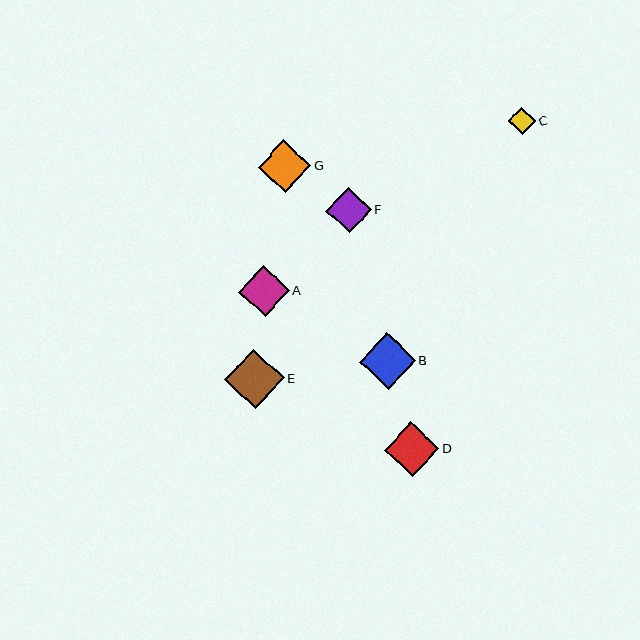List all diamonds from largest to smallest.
From largest to smallest: E, B, D, G, A, F, C.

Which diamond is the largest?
Diamond E is the largest with a size of approximately 59 pixels.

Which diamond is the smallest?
Diamond C is the smallest with a size of approximately 28 pixels.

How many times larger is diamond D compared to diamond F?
Diamond D is approximately 1.2 times the size of diamond F.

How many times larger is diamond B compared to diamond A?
Diamond B is approximately 1.1 times the size of diamond A.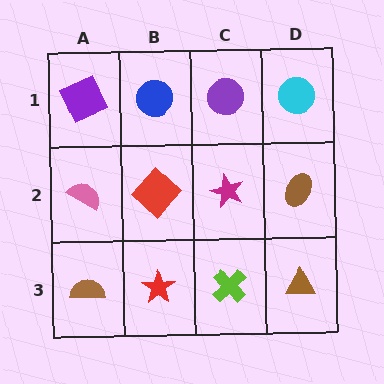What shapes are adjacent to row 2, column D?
A cyan circle (row 1, column D), a brown triangle (row 3, column D), a magenta star (row 2, column C).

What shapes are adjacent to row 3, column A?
A pink semicircle (row 2, column A), a red star (row 3, column B).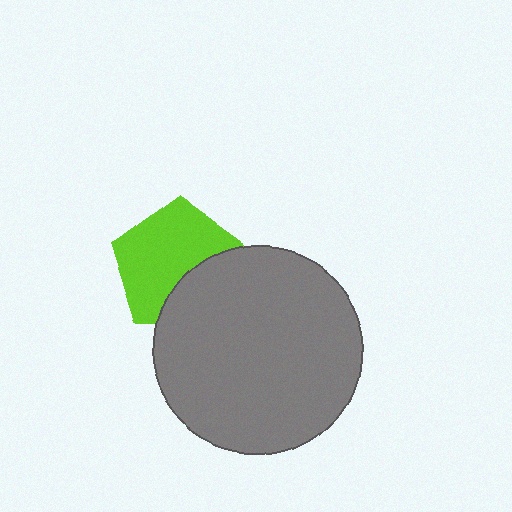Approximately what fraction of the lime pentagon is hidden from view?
Roughly 34% of the lime pentagon is hidden behind the gray circle.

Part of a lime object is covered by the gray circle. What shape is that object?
It is a pentagon.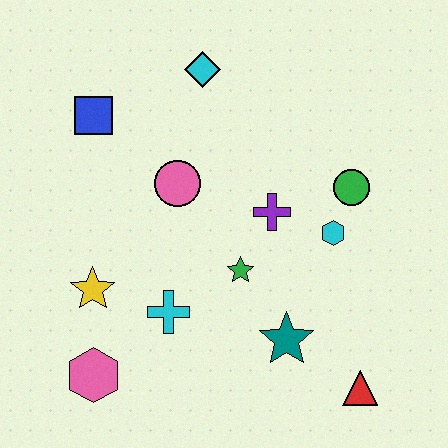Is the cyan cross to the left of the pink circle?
Yes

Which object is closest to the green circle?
The cyan hexagon is closest to the green circle.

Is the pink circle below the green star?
No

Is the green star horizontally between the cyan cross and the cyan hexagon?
Yes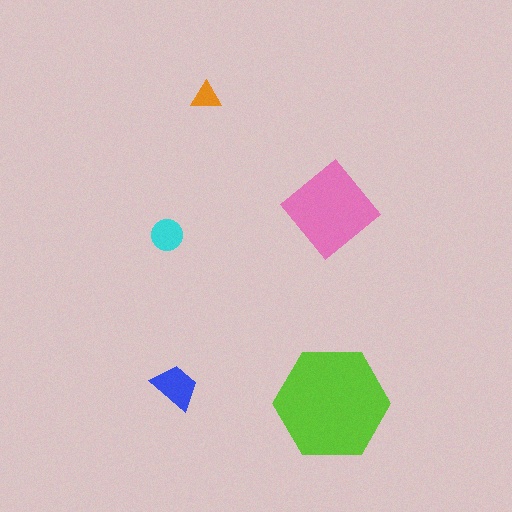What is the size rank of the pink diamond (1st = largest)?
2nd.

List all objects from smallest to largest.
The orange triangle, the cyan circle, the blue trapezoid, the pink diamond, the lime hexagon.